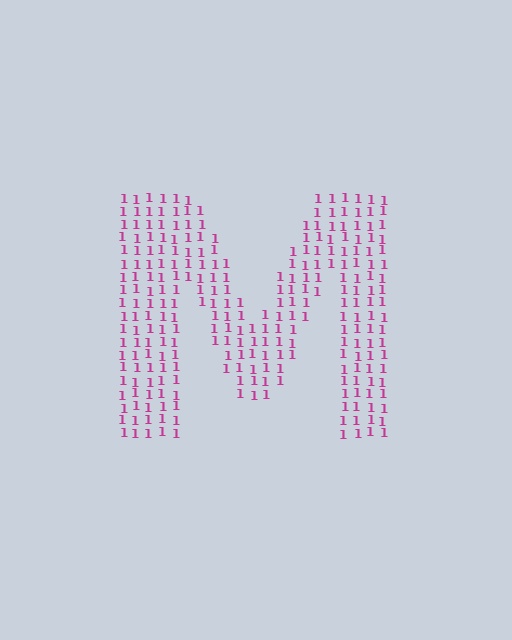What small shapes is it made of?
It is made of small digit 1's.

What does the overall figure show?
The overall figure shows the letter M.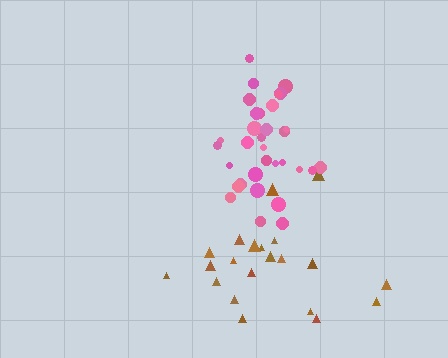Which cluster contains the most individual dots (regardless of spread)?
Pink (33).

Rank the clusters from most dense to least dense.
pink, brown.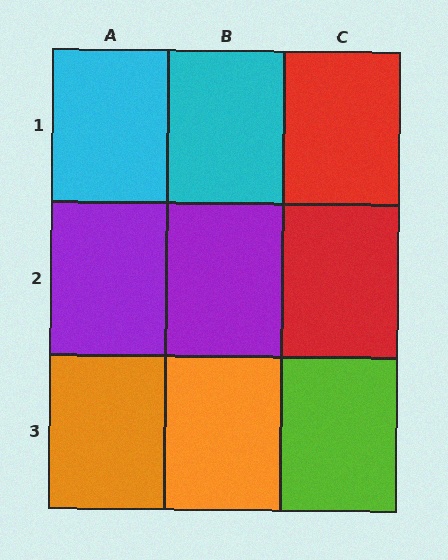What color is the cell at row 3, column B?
Orange.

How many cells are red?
2 cells are red.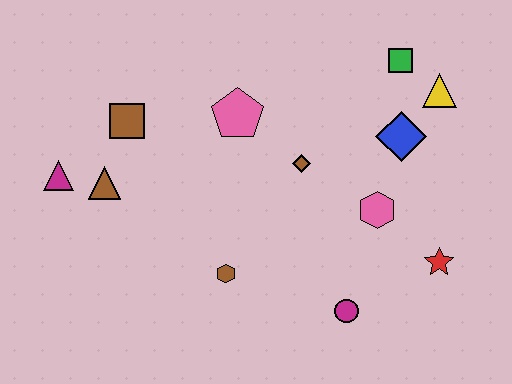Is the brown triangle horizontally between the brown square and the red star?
No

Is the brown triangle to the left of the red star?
Yes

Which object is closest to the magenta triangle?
The brown triangle is closest to the magenta triangle.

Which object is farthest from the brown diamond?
The magenta triangle is farthest from the brown diamond.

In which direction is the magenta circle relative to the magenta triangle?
The magenta circle is to the right of the magenta triangle.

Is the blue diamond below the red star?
No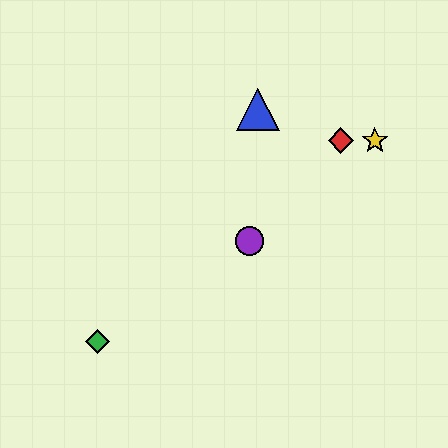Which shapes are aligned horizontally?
The red diamond, the yellow star are aligned horizontally.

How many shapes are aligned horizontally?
2 shapes (the red diamond, the yellow star) are aligned horizontally.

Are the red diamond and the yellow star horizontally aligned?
Yes, both are at y≈140.